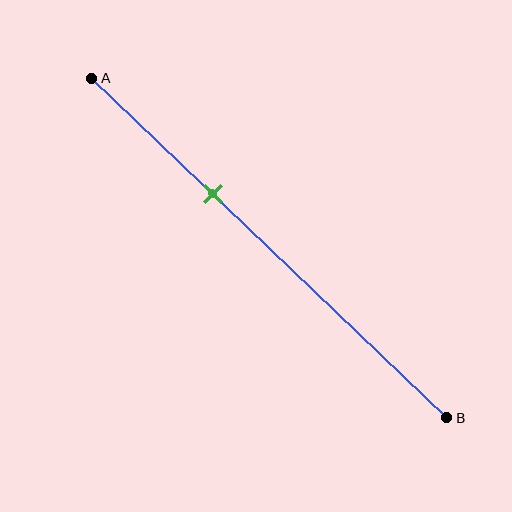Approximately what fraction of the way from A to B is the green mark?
The green mark is approximately 35% of the way from A to B.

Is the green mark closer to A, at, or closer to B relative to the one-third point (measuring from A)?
The green mark is approximately at the one-third point of segment AB.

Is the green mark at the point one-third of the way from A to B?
Yes, the mark is approximately at the one-third point.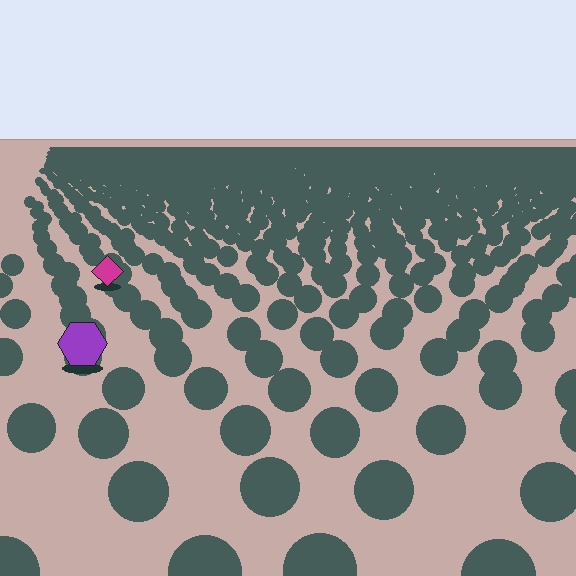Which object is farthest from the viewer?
The magenta diamond is farthest from the viewer. It appears smaller and the ground texture around it is denser.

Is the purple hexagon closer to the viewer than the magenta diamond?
Yes. The purple hexagon is closer — you can tell from the texture gradient: the ground texture is coarser near it.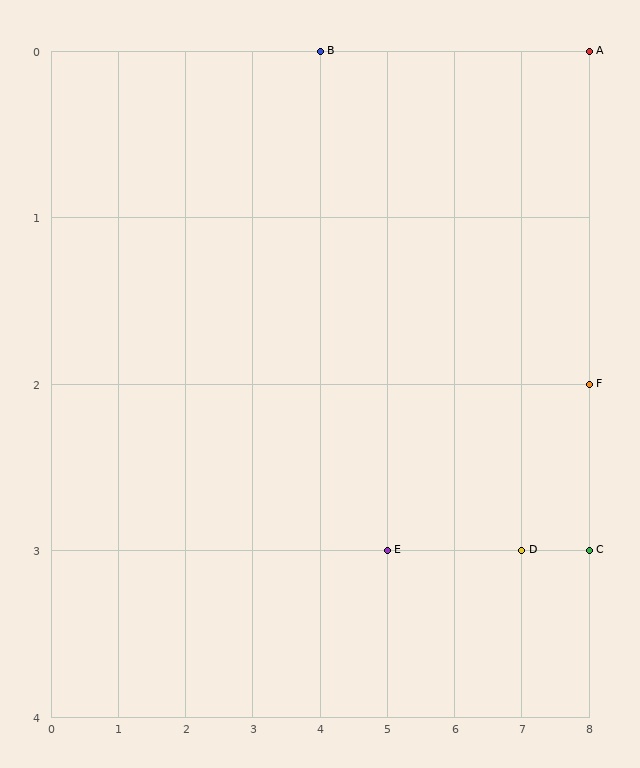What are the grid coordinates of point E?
Point E is at grid coordinates (5, 3).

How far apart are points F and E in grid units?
Points F and E are 3 columns and 1 row apart (about 3.2 grid units diagonally).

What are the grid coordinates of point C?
Point C is at grid coordinates (8, 3).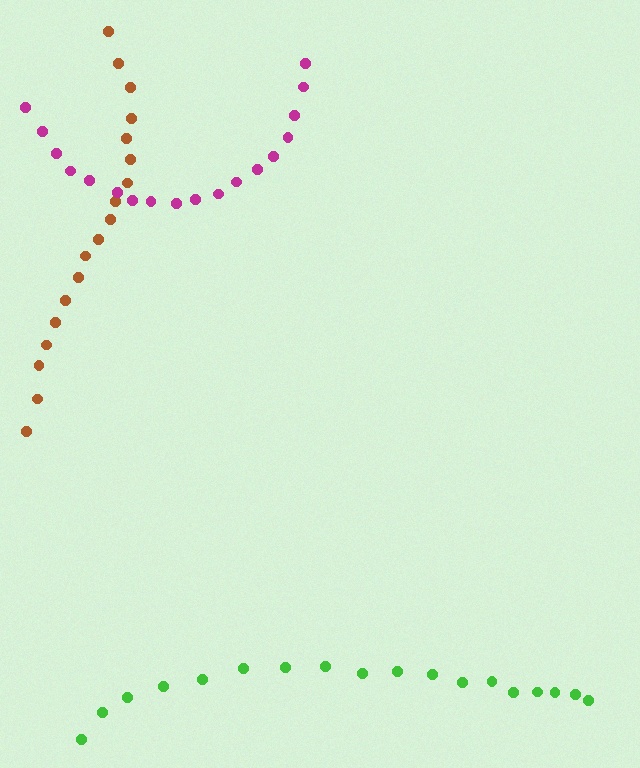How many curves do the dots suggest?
There are 3 distinct paths.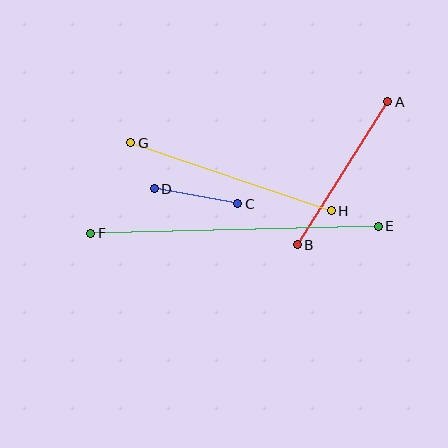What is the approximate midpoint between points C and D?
The midpoint is at approximately (196, 196) pixels.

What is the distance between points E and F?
The distance is approximately 288 pixels.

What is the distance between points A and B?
The distance is approximately 169 pixels.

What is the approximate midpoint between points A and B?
The midpoint is at approximately (342, 173) pixels.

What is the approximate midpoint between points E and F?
The midpoint is at approximately (234, 230) pixels.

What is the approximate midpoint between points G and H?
The midpoint is at approximately (231, 177) pixels.